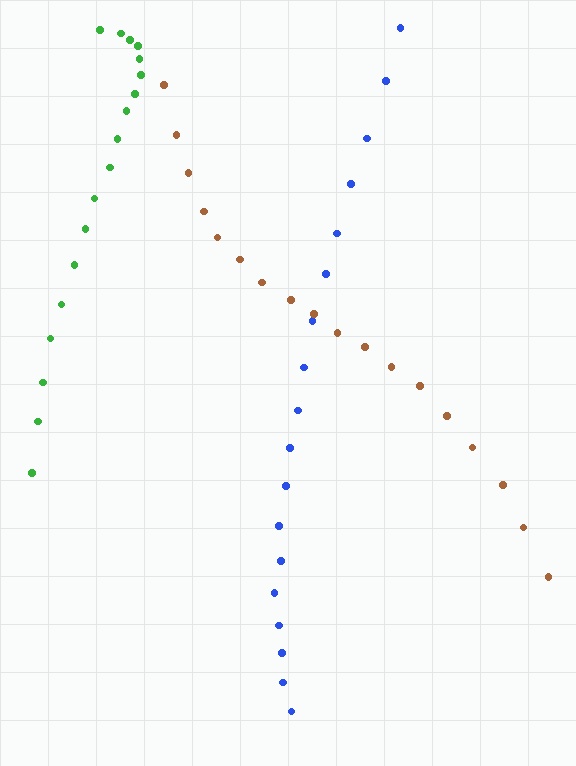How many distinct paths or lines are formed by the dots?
There are 3 distinct paths.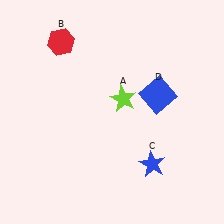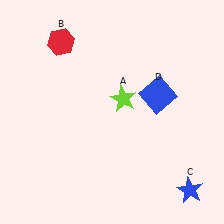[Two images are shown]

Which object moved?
The blue star (C) moved right.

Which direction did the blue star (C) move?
The blue star (C) moved right.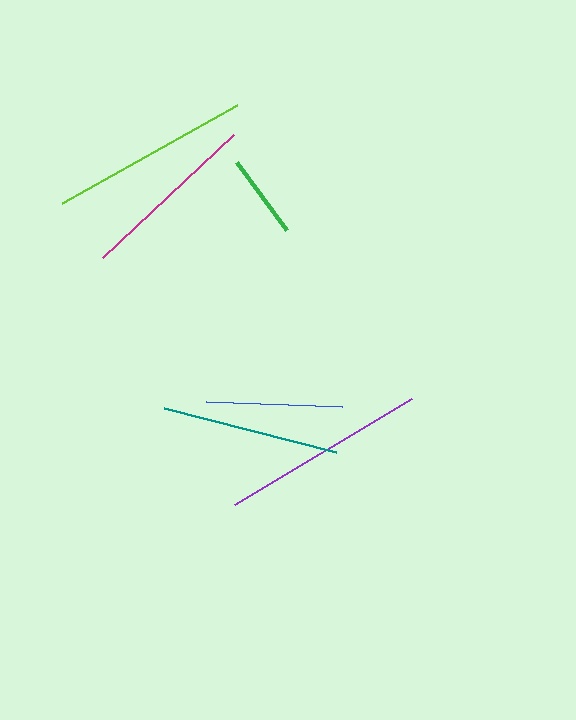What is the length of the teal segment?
The teal segment is approximately 178 pixels long.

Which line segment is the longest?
The purple line is the longest at approximately 206 pixels.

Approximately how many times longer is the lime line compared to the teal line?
The lime line is approximately 1.1 times the length of the teal line.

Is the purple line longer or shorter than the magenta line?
The purple line is longer than the magenta line.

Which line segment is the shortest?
The green line is the shortest at approximately 84 pixels.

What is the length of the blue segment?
The blue segment is approximately 136 pixels long.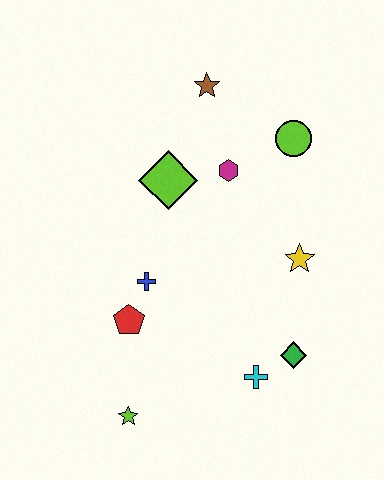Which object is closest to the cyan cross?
The green diamond is closest to the cyan cross.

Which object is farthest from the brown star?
The lime star is farthest from the brown star.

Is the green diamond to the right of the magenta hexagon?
Yes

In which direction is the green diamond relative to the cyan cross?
The green diamond is to the right of the cyan cross.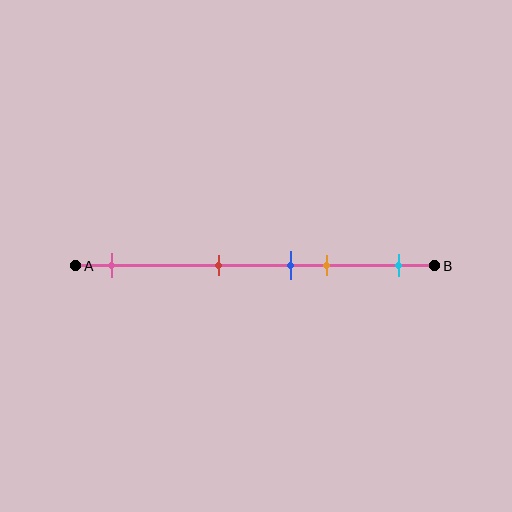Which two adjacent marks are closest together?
The blue and orange marks are the closest adjacent pair.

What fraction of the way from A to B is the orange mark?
The orange mark is approximately 70% (0.7) of the way from A to B.